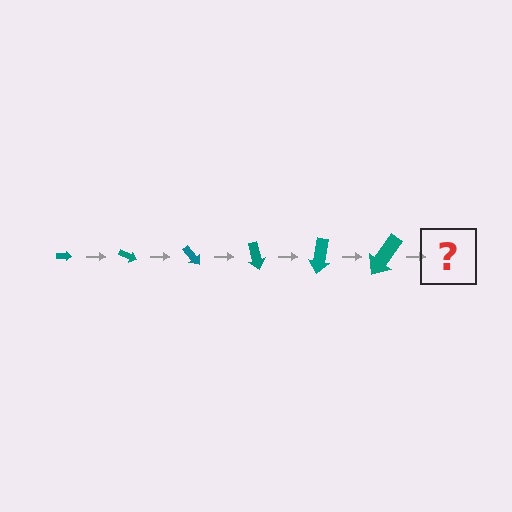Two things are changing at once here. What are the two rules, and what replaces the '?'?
The two rules are that the arrow grows larger each step and it rotates 25 degrees each step. The '?' should be an arrow, larger than the previous one and rotated 150 degrees from the start.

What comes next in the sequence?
The next element should be an arrow, larger than the previous one and rotated 150 degrees from the start.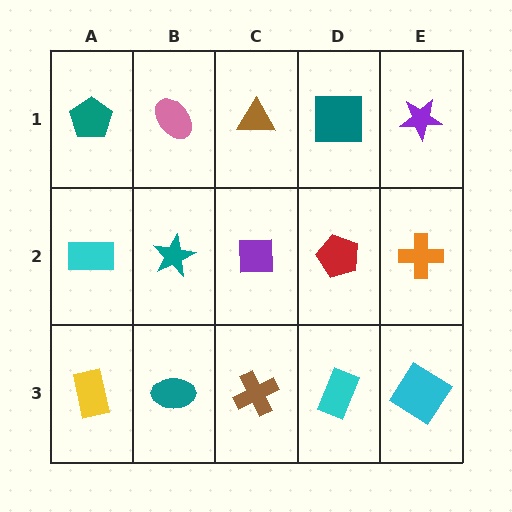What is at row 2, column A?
A cyan rectangle.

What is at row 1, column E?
A purple star.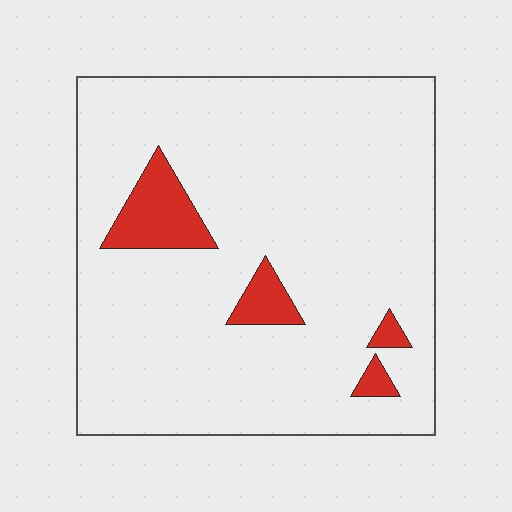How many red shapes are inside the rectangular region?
4.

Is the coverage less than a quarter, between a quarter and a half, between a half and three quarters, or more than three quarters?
Less than a quarter.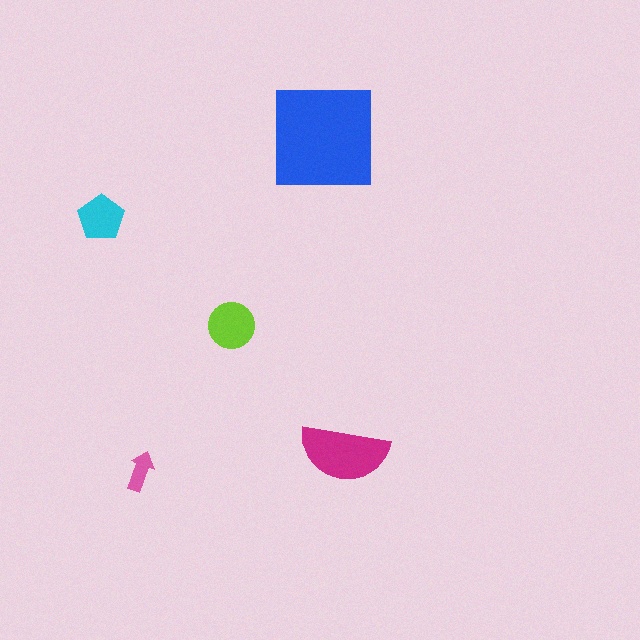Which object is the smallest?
The pink arrow.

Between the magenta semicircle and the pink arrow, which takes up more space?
The magenta semicircle.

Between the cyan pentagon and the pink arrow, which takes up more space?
The cyan pentagon.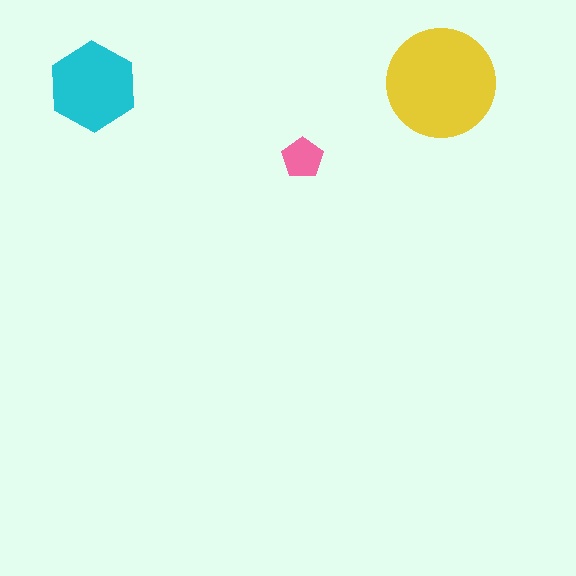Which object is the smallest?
The pink pentagon.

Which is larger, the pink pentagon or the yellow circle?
The yellow circle.